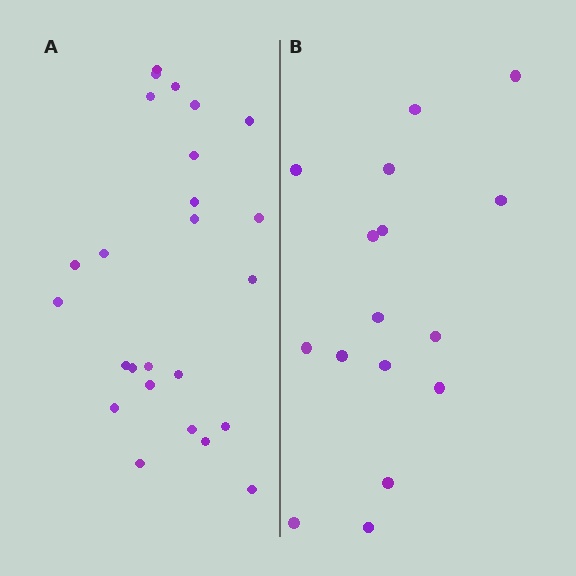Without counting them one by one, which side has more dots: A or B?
Region A (the left region) has more dots.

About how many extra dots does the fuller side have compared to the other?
Region A has roughly 8 or so more dots than region B.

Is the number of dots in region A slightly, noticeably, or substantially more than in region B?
Region A has substantially more. The ratio is roughly 1.6 to 1.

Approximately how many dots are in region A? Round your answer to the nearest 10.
About 20 dots. (The exact count is 25, which rounds to 20.)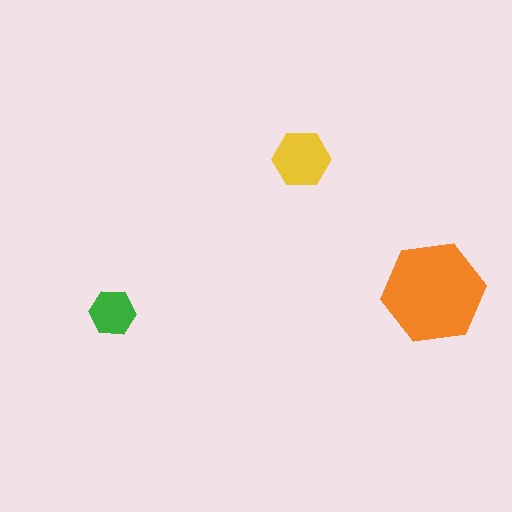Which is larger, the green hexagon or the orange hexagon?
The orange one.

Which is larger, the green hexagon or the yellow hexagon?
The yellow one.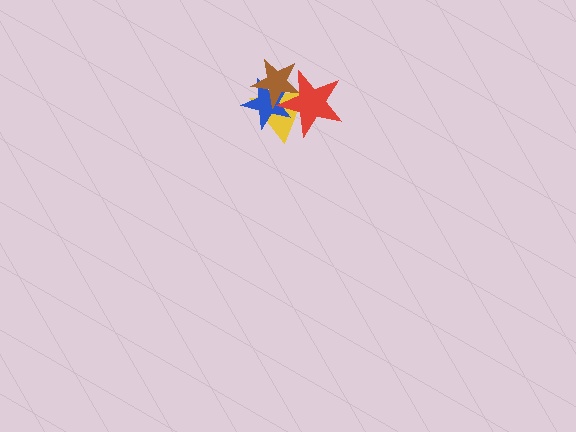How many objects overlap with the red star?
3 objects overlap with the red star.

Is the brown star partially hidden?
No, no other shape covers it.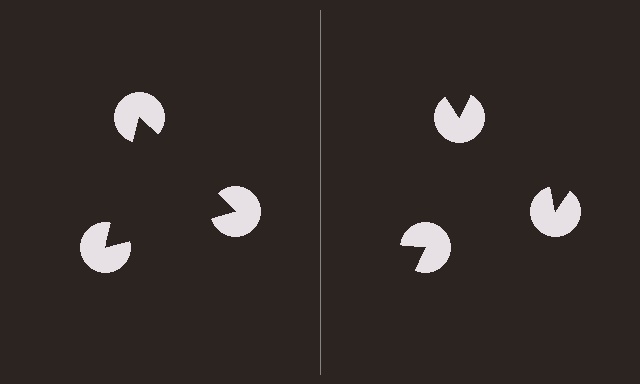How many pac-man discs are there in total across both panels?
6 — 3 on each side.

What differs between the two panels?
The pac-man discs are positioned identically on both sides; only the wedge orientations differ. On the left they align to a triangle; on the right they are misaligned.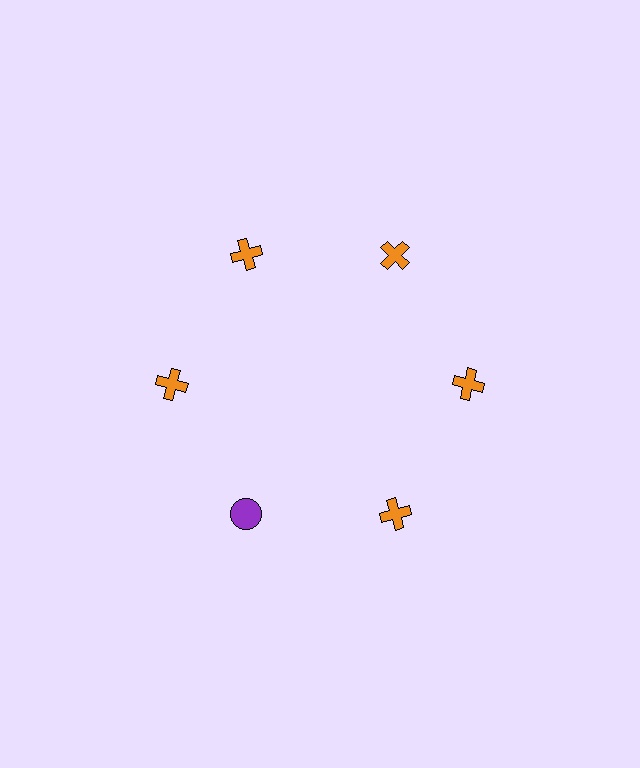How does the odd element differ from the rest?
It differs in both color (purple instead of orange) and shape (circle instead of cross).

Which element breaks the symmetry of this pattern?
The purple circle at roughly the 7 o'clock position breaks the symmetry. All other shapes are orange crosses.